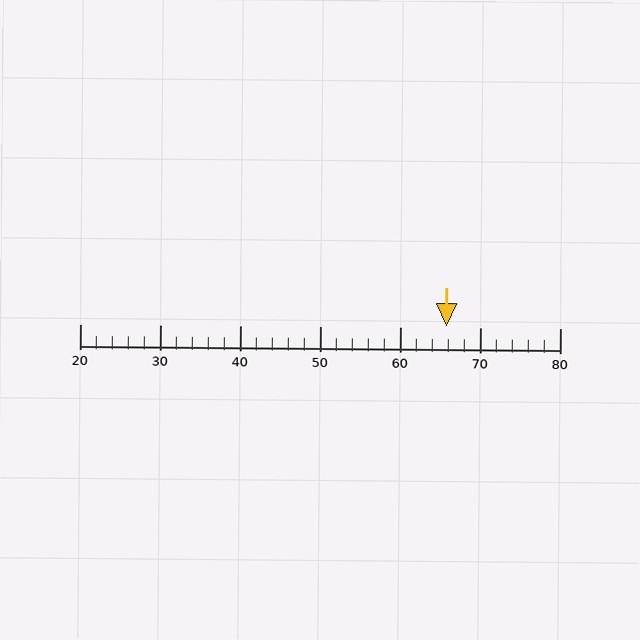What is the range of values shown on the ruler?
The ruler shows values from 20 to 80.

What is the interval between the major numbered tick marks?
The major tick marks are spaced 10 units apart.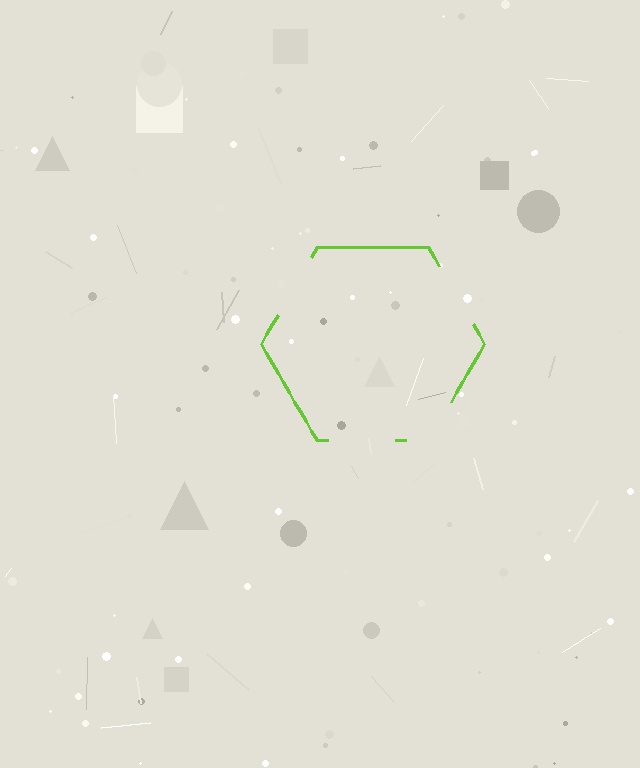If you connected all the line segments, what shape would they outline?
They would outline a hexagon.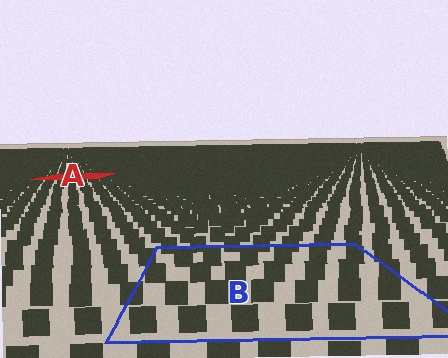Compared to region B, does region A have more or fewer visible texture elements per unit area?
Region A has more texture elements per unit area — they are packed more densely because it is farther away.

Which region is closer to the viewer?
Region B is closer. The texture elements there are larger and more spread out.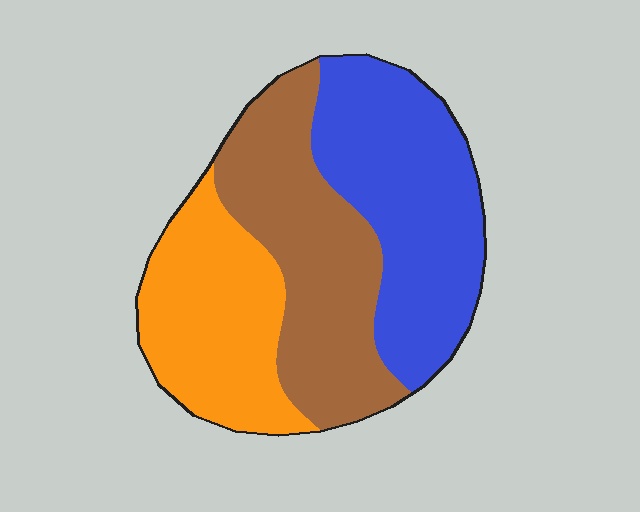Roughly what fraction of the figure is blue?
Blue covers roughly 35% of the figure.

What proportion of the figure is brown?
Brown takes up about one third (1/3) of the figure.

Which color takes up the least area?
Orange, at roughly 30%.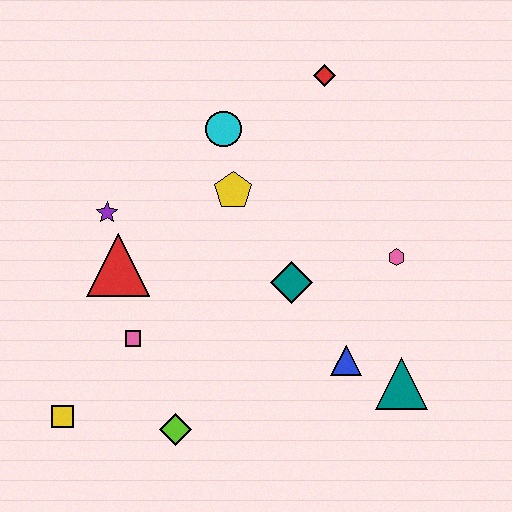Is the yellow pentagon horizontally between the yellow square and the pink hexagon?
Yes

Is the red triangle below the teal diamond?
No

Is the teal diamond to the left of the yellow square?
No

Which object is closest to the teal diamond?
The blue triangle is closest to the teal diamond.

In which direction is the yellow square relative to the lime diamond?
The yellow square is to the left of the lime diamond.